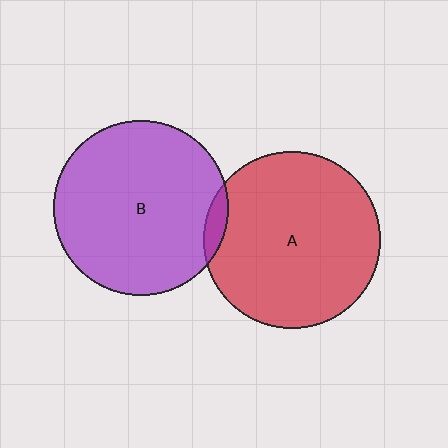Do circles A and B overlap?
Yes.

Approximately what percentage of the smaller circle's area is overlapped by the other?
Approximately 5%.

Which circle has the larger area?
Circle A (red).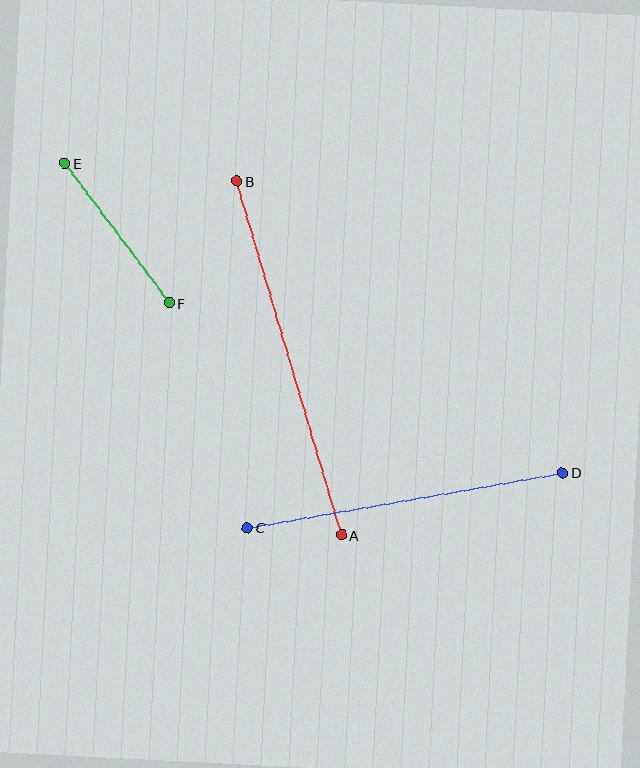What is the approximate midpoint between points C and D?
The midpoint is at approximately (405, 500) pixels.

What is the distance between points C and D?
The distance is approximately 320 pixels.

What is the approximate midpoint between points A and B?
The midpoint is at approximately (289, 358) pixels.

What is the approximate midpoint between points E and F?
The midpoint is at approximately (117, 233) pixels.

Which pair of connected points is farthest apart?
Points A and B are farthest apart.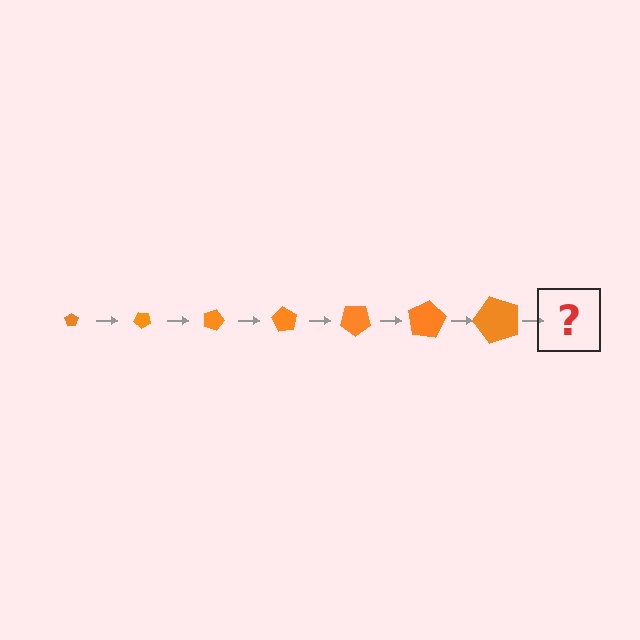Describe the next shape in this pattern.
It should be a pentagon, larger than the previous one and rotated 315 degrees from the start.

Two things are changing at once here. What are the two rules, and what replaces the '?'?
The two rules are that the pentagon grows larger each step and it rotates 45 degrees each step. The '?' should be a pentagon, larger than the previous one and rotated 315 degrees from the start.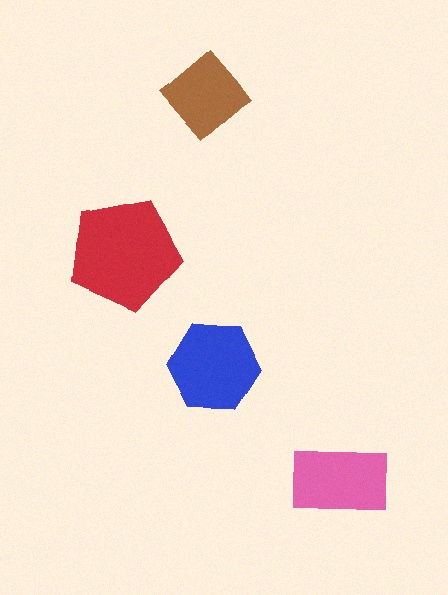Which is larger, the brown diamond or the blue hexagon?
The blue hexagon.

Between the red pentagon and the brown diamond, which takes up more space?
The red pentagon.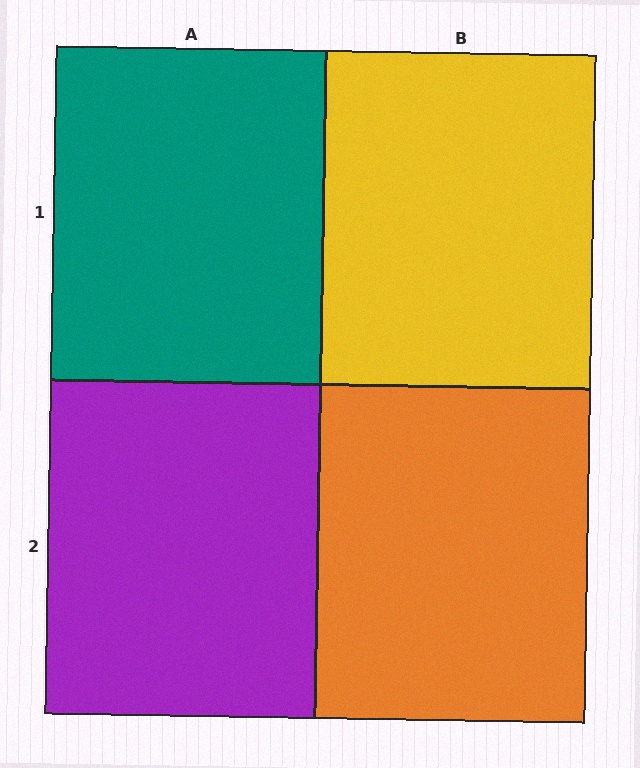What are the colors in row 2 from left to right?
Purple, orange.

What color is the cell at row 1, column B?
Yellow.